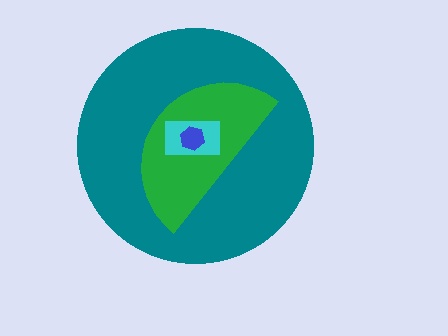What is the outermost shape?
The teal circle.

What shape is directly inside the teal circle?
The green semicircle.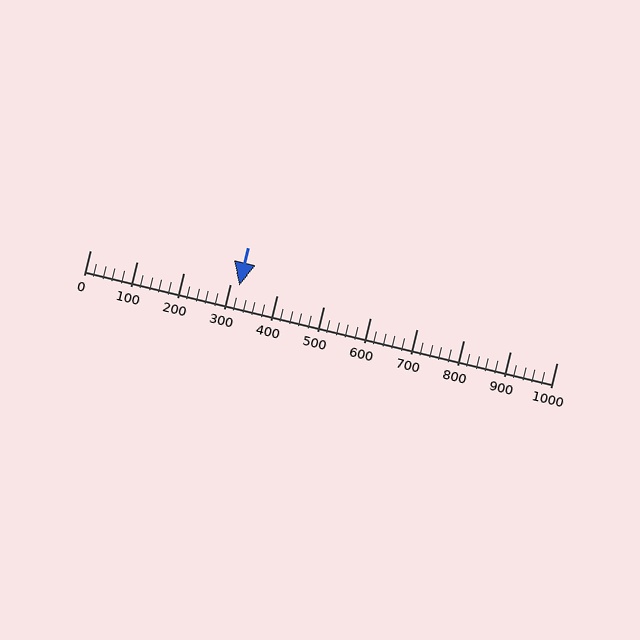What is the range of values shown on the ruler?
The ruler shows values from 0 to 1000.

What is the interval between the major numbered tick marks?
The major tick marks are spaced 100 units apart.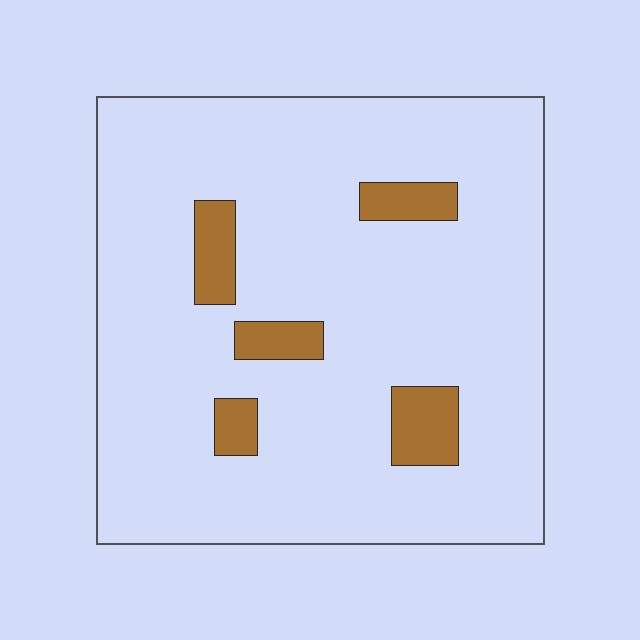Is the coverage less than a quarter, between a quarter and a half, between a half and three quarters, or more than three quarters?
Less than a quarter.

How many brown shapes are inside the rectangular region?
5.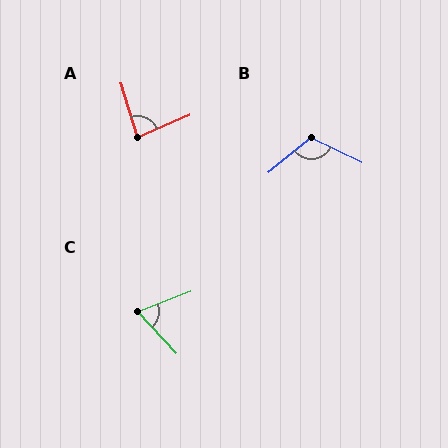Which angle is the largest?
B, at approximately 115 degrees.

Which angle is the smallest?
C, at approximately 68 degrees.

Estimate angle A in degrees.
Approximately 83 degrees.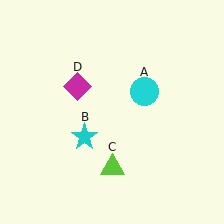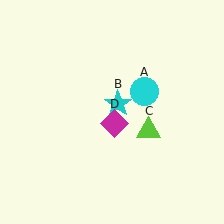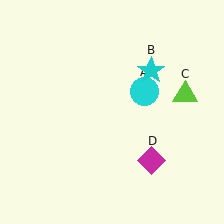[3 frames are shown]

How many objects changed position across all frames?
3 objects changed position: cyan star (object B), lime triangle (object C), magenta diamond (object D).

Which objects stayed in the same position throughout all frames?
Cyan circle (object A) remained stationary.